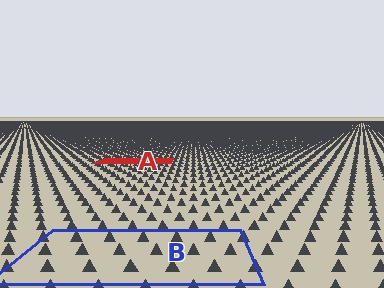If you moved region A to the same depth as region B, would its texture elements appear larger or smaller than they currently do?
They would appear larger. At a closer depth, the same texture elements are projected at a bigger on-screen size.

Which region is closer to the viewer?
Region B is closer. The texture elements there are larger and more spread out.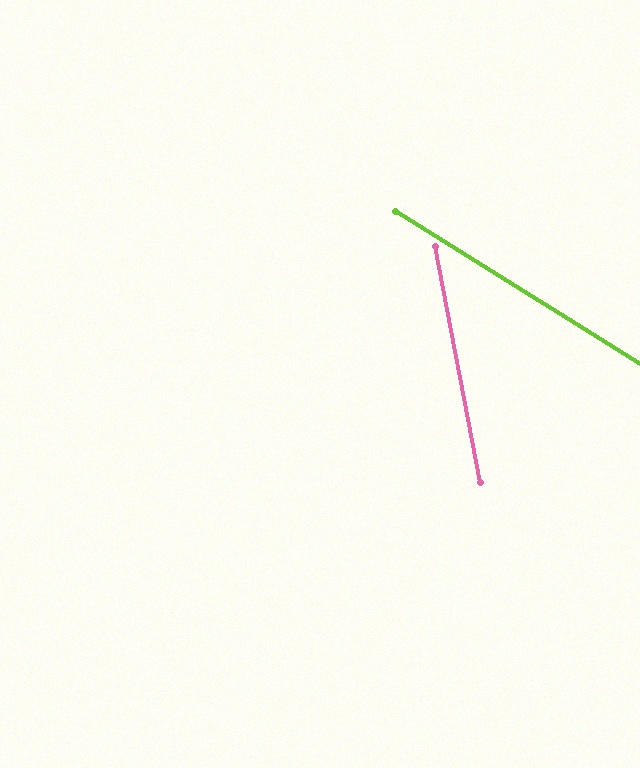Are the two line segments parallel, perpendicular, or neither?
Neither parallel nor perpendicular — they differ by about 47°.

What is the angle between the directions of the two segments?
Approximately 47 degrees.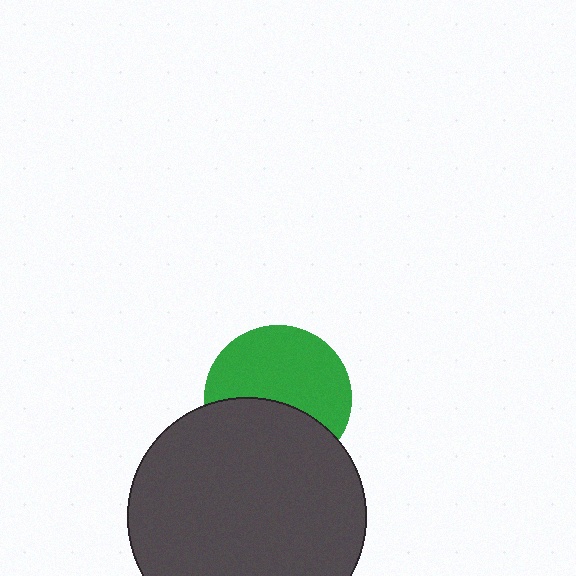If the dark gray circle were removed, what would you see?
You would see the complete green circle.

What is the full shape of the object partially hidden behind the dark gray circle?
The partially hidden object is a green circle.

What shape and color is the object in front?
The object in front is a dark gray circle.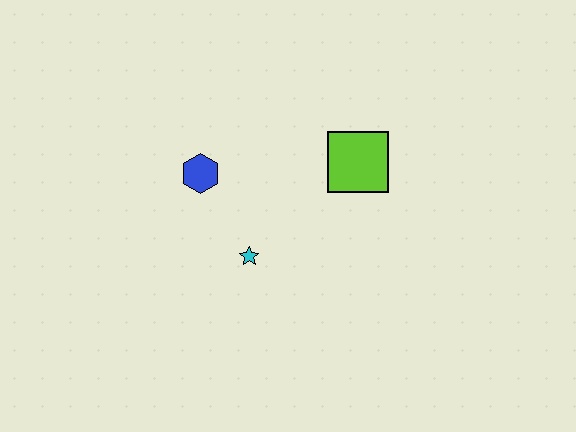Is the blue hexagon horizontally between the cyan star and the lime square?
No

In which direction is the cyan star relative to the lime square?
The cyan star is to the left of the lime square.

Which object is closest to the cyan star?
The blue hexagon is closest to the cyan star.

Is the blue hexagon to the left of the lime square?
Yes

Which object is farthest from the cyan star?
The lime square is farthest from the cyan star.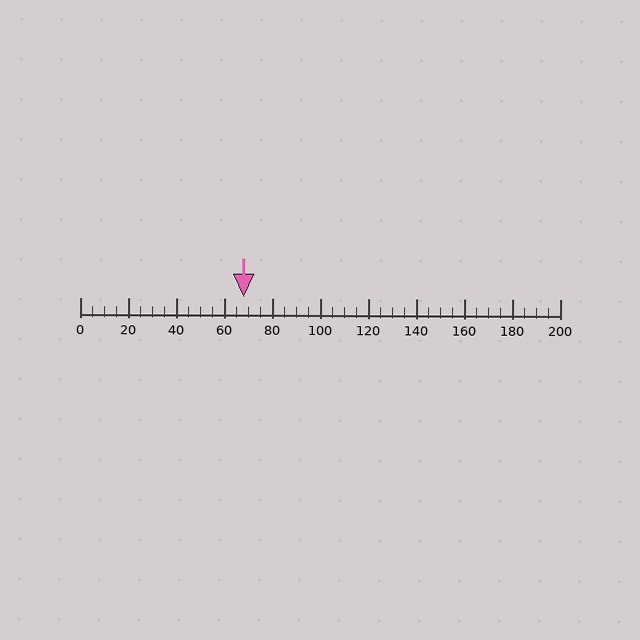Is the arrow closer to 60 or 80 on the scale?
The arrow is closer to 60.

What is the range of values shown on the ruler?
The ruler shows values from 0 to 200.